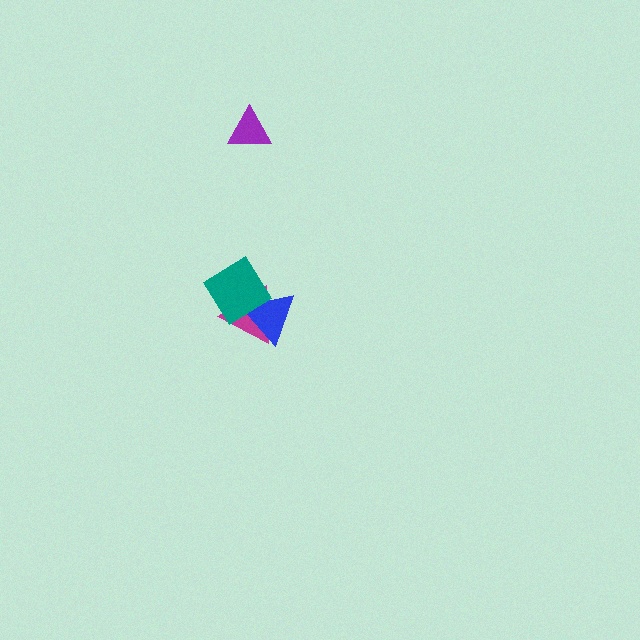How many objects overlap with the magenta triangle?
2 objects overlap with the magenta triangle.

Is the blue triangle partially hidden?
Yes, it is partially covered by another shape.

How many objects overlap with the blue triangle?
2 objects overlap with the blue triangle.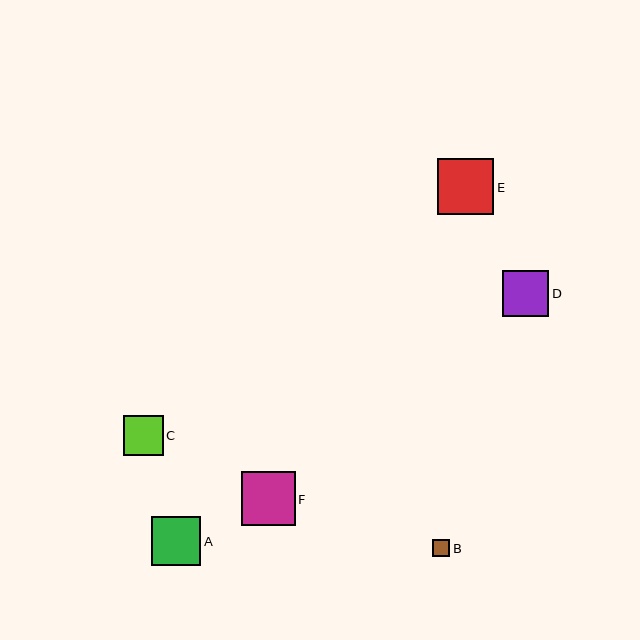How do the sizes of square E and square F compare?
Square E and square F are approximately the same size.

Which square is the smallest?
Square B is the smallest with a size of approximately 17 pixels.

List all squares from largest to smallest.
From largest to smallest: E, F, A, D, C, B.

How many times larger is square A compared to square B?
Square A is approximately 2.9 times the size of square B.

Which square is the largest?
Square E is the largest with a size of approximately 56 pixels.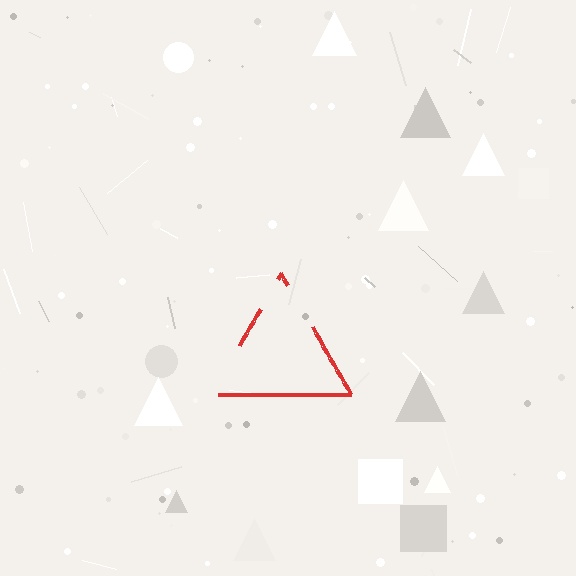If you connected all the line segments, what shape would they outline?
They would outline a triangle.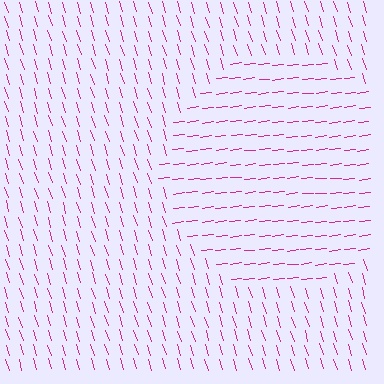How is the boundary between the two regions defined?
The boundary is defined purely by a change in line orientation (approximately 79 degrees difference). All lines are the same color and thickness.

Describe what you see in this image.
The image is filled with small magenta line segments. A circle region in the image has lines oriented differently from the surrounding lines, creating a visible texture boundary.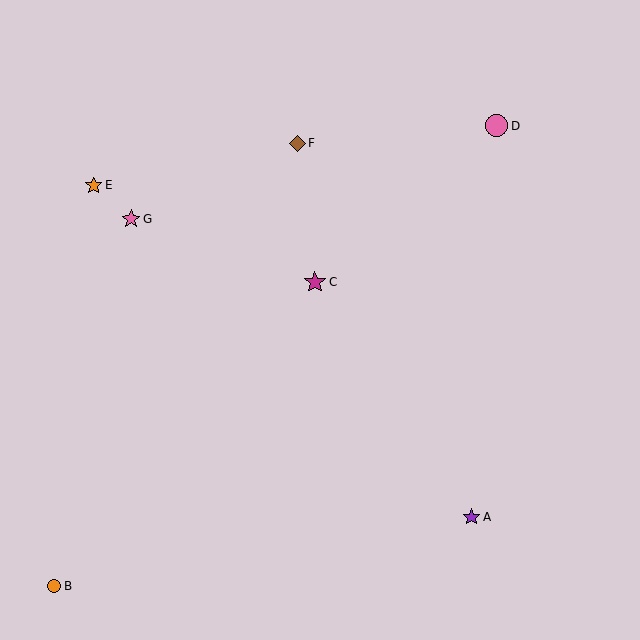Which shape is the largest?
The pink circle (labeled D) is the largest.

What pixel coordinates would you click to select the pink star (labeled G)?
Click at (131, 219) to select the pink star G.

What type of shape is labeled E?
Shape E is an orange star.